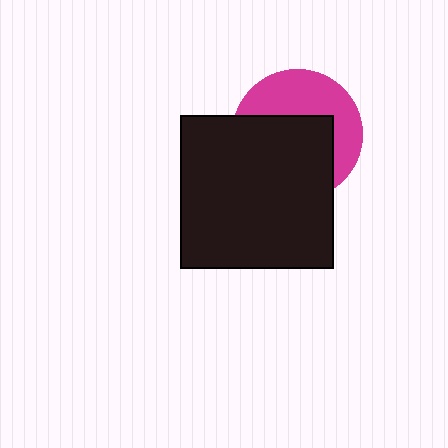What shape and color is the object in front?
The object in front is a black square.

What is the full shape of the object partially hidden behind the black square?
The partially hidden object is a magenta circle.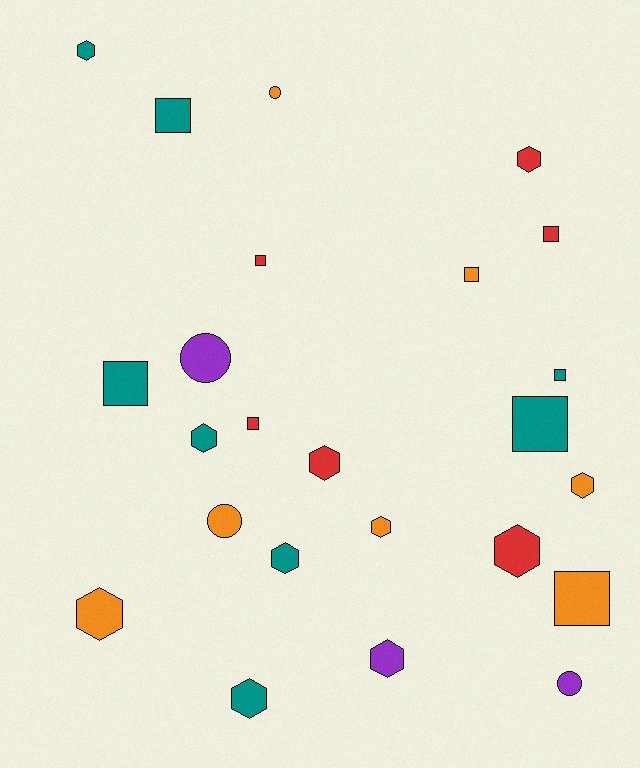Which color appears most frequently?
Teal, with 8 objects.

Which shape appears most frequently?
Hexagon, with 11 objects.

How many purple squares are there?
There are no purple squares.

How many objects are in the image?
There are 24 objects.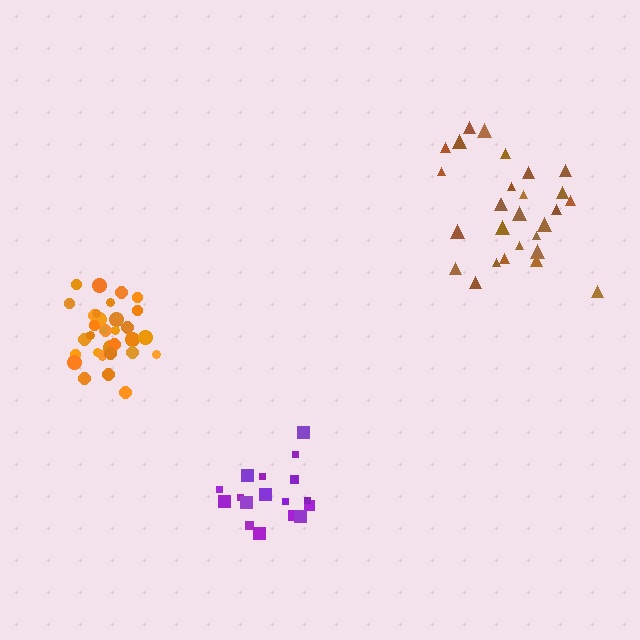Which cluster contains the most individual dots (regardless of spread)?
Orange (35).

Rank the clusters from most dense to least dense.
orange, purple, brown.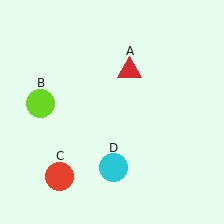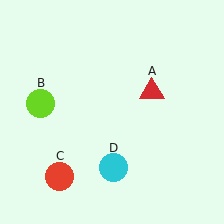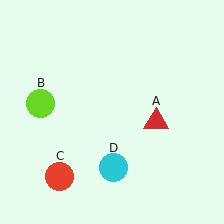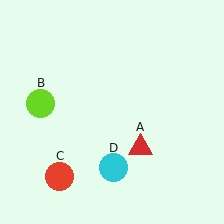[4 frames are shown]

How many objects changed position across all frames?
1 object changed position: red triangle (object A).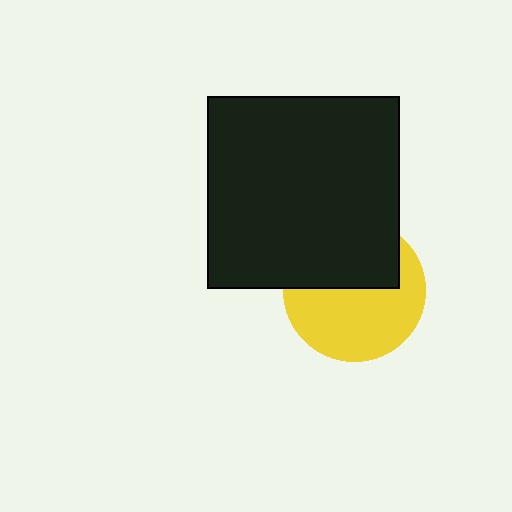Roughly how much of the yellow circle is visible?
About half of it is visible (roughly 57%).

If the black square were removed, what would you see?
You would see the complete yellow circle.